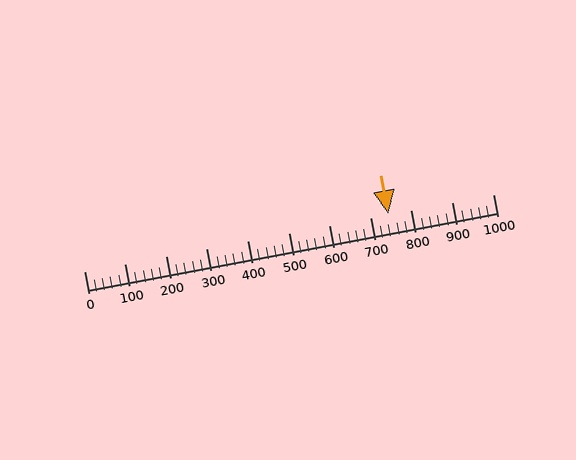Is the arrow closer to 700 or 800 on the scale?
The arrow is closer to 700.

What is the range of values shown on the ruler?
The ruler shows values from 0 to 1000.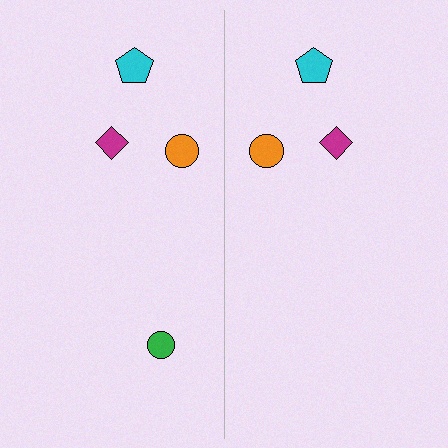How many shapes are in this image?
There are 7 shapes in this image.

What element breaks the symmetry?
A green circle is missing from the right side.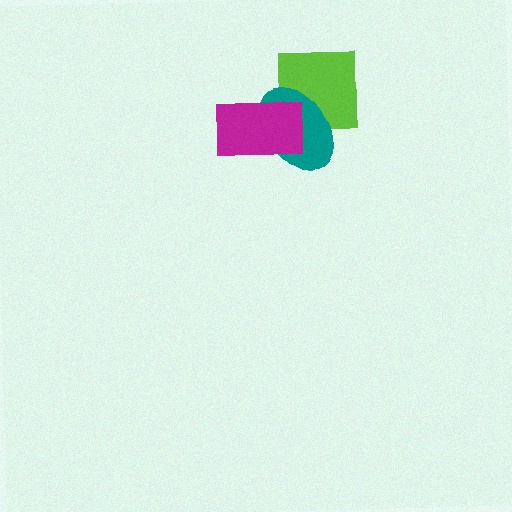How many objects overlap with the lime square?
2 objects overlap with the lime square.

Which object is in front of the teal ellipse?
The magenta rectangle is in front of the teal ellipse.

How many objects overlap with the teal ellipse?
2 objects overlap with the teal ellipse.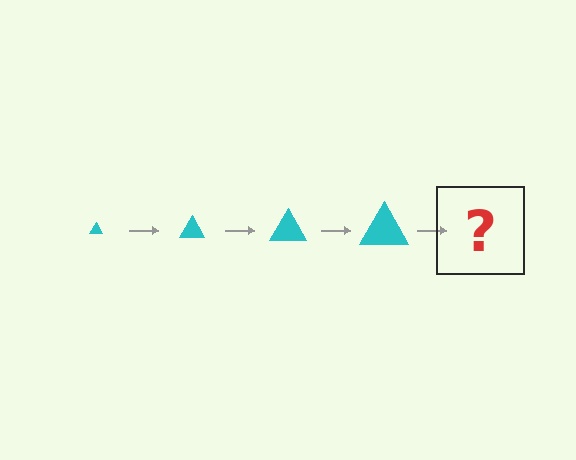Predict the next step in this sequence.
The next step is a cyan triangle, larger than the previous one.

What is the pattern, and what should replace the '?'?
The pattern is that the triangle gets progressively larger each step. The '?' should be a cyan triangle, larger than the previous one.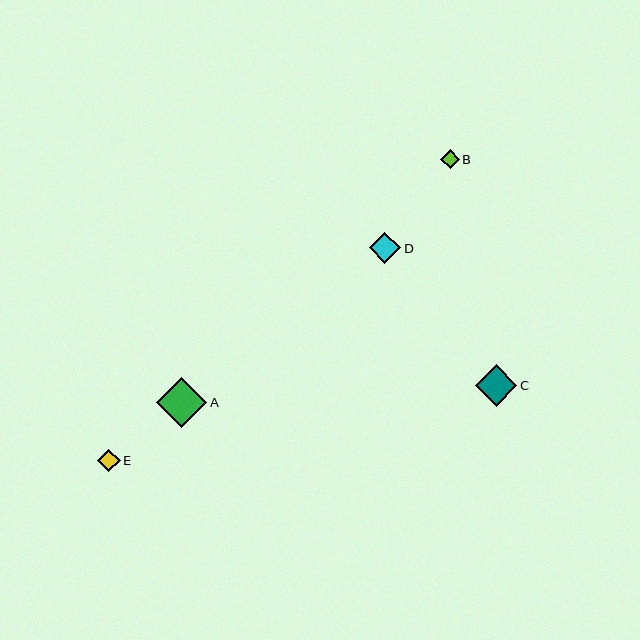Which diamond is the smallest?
Diamond B is the smallest with a size of approximately 19 pixels.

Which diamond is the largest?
Diamond A is the largest with a size of approximately 50 pixels.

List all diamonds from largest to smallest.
From largest to smallest: A, C, D, E, B.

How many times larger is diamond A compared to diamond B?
Diamond A is approximately 2.6 times the size of diamond B.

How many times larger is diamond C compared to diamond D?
Diamond C is approximately 1.3 times the size of diamond D.